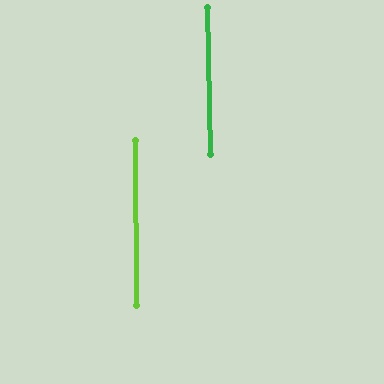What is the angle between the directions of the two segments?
Approximately 1 degree.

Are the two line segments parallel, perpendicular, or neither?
Parallel — their directions differ by only 1.2°.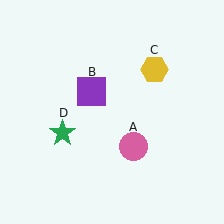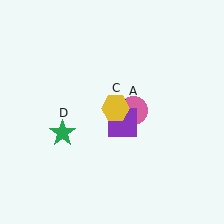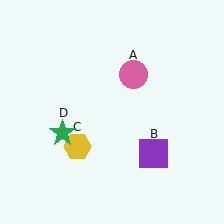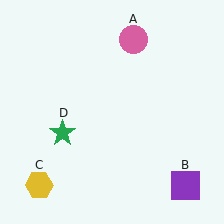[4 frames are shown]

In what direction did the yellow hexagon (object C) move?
The yellow hexagon (object C) moved down and to the left.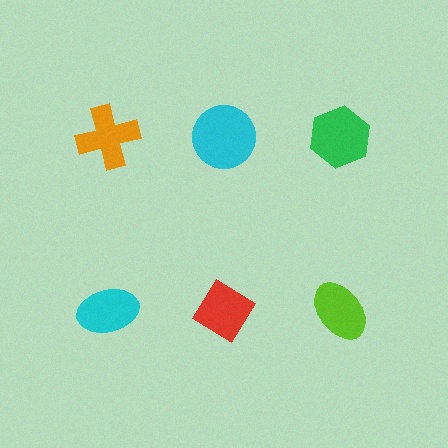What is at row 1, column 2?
A cyan circle.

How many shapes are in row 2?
3 shapes.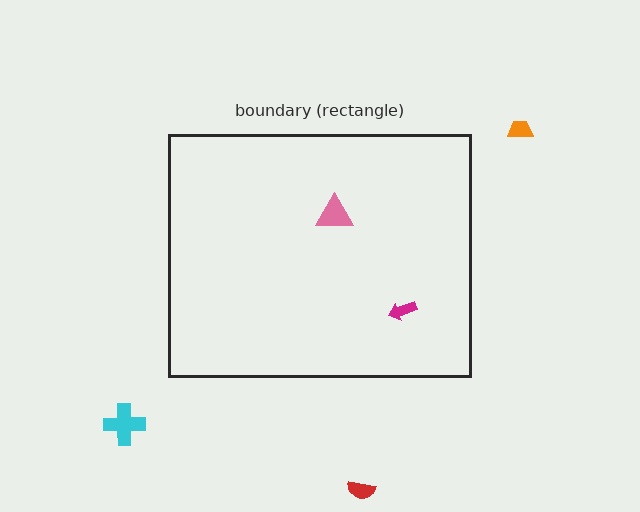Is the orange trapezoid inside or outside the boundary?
Outside.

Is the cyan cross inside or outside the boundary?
Outside.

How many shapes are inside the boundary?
2 inside, 3 outside.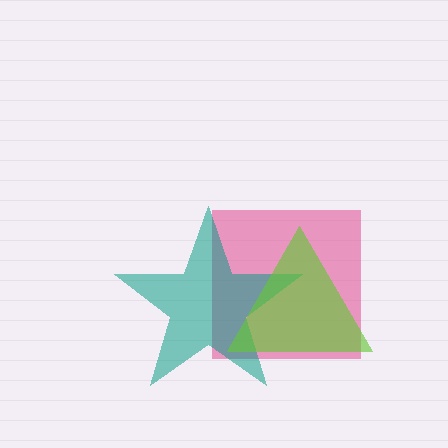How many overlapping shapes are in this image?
There are 3 overlapping shapes in the image.